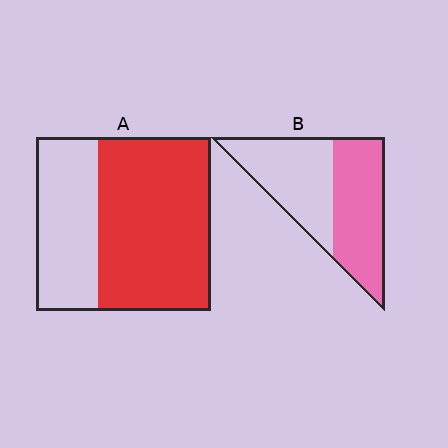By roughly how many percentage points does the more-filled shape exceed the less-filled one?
By roughly 15 percentage points (A over B).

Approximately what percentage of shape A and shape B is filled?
A is approximately 65% and B is approximately 50%.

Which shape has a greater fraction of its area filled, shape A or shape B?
Shape A.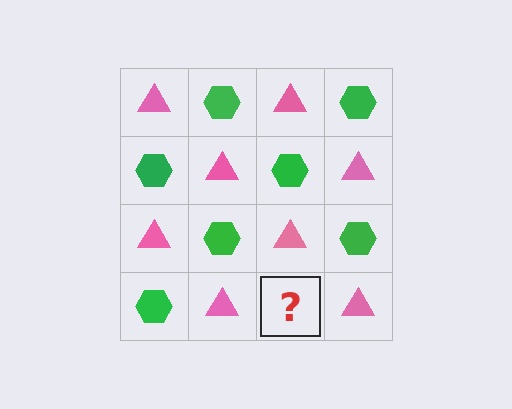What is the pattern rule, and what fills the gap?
The rule is that it alternates pink triangle and green hexagon in a checkerboard pattern. The gap should be filled with a green hexagon.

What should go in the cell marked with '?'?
The missing cell should contain a green hexagon.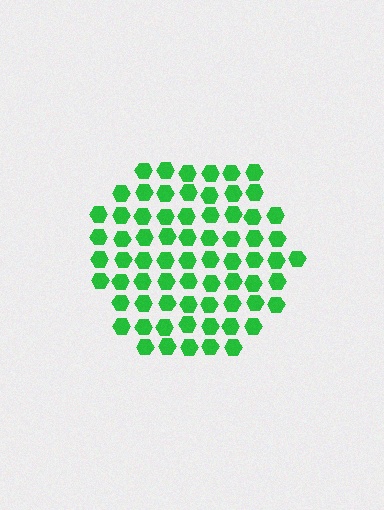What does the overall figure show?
The overall figure shows a hexagon.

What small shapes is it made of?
It is made of small hexagons.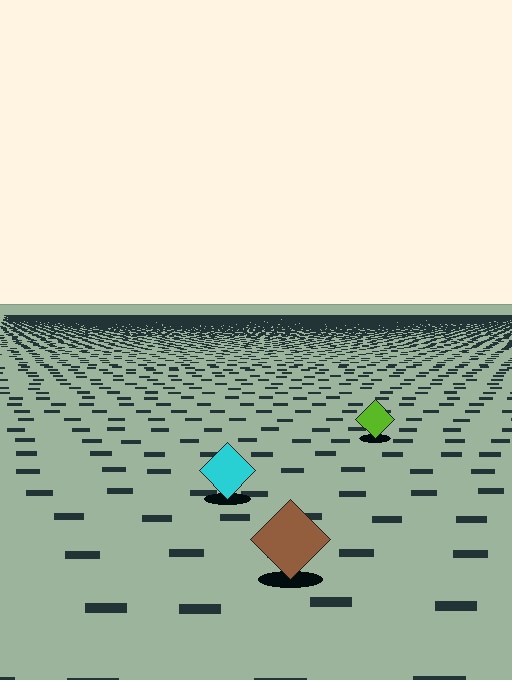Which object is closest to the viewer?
The brown diamond is closest. The texture marks near it are larger and more spread out.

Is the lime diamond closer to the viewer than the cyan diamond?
No. The cyan diamond is closer — you can tell from the texture gradient: the ground texture is coarser near it.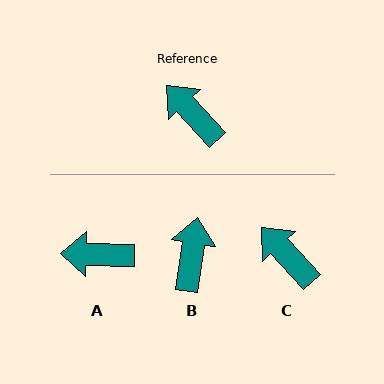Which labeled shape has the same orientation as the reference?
C.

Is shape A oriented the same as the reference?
No, it is off by about 46 degrees.